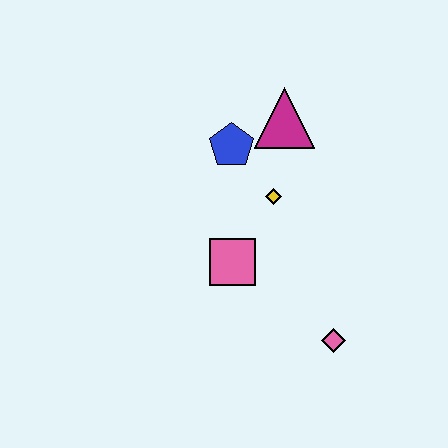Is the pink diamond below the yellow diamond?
Yes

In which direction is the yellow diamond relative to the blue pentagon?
The yellow diamond is below the blue pentagon.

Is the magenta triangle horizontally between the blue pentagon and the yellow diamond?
No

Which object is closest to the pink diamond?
The pink square is closest to the pink diamond.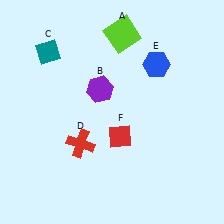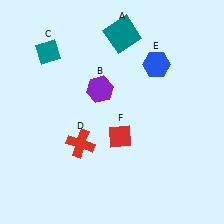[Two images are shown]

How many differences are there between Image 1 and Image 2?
There is 1 difference between the two images.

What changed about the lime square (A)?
In Image 1, A is lime. In Image 2, it changed to teal.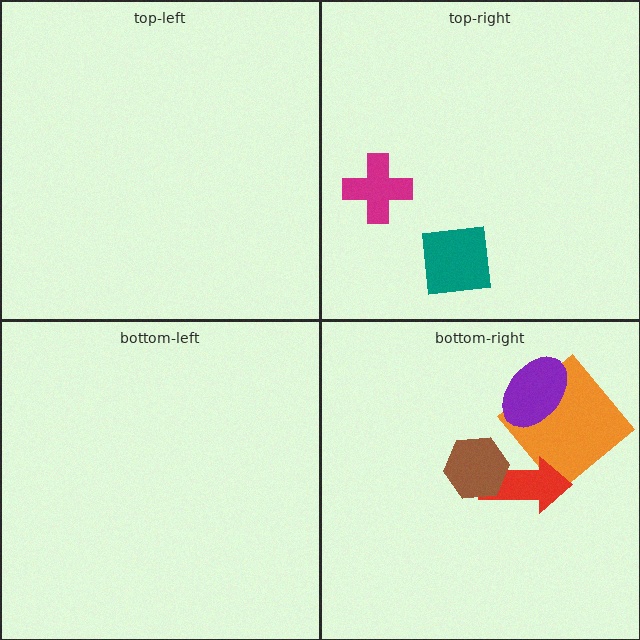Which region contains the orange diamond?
The bottom-right region.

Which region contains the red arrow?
The bottom-right region.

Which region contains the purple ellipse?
The bottom-right region.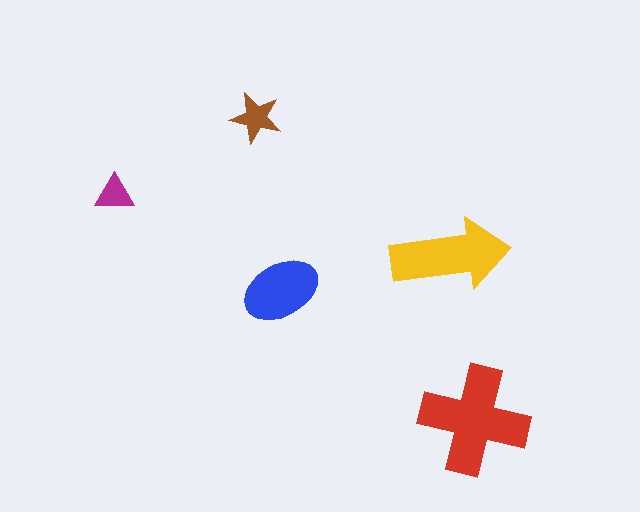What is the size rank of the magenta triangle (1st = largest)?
5th.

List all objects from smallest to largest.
The magenta triangle, the brown star, the blue ellipse, the yellow arrow, the red cross.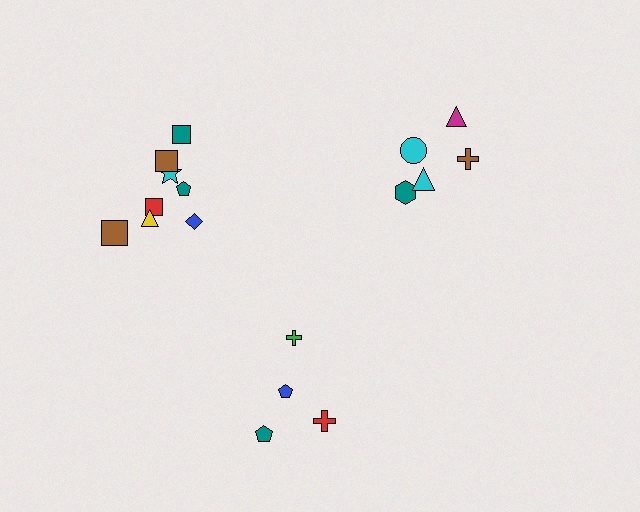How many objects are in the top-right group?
There are 5 objects.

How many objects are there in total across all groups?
There are 17 objects.